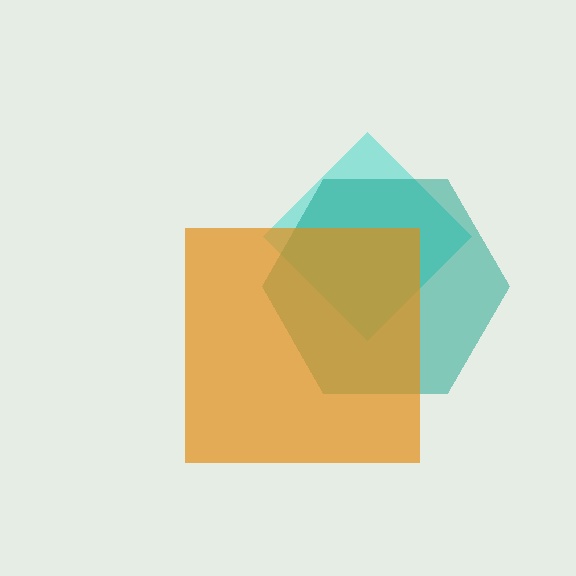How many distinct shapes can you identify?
There are 3 distinct shapes: a cyan diamond, a teal hexagon, an orange square.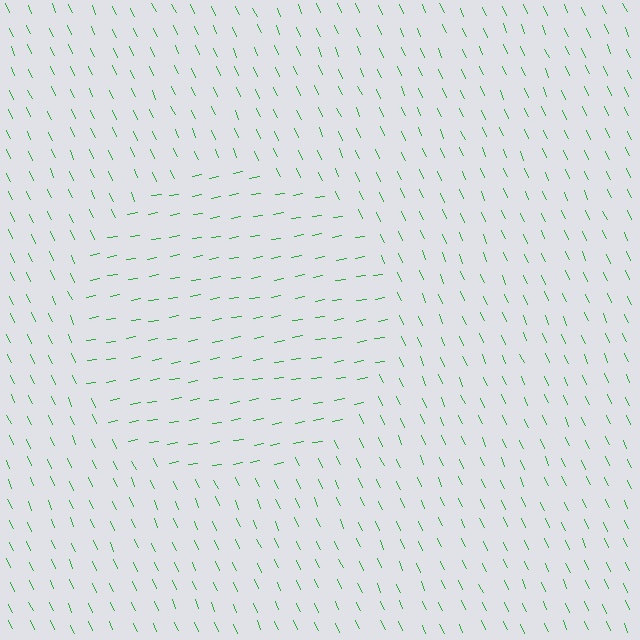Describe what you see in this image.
The image is filled with small green line segments. A circle region in the image has lines oriented differently from the surrounding lines, creating a visible texture boundary.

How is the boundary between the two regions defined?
The boundary is defined purely by a change in line orientation (approximately 75 degrees difference). All lines are the same color and thickness.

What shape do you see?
I see a circle.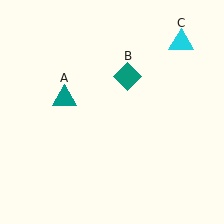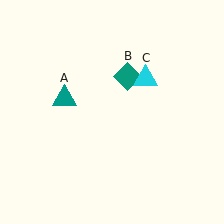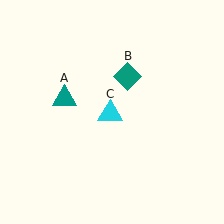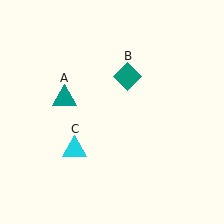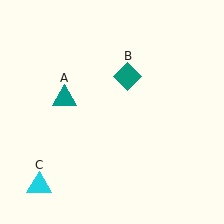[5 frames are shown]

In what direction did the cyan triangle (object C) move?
The cyan triangle (object C) moved down and to the left.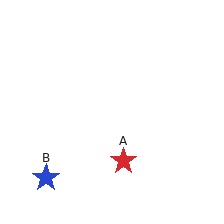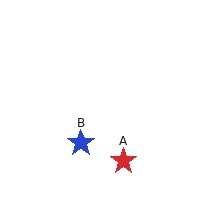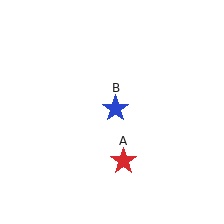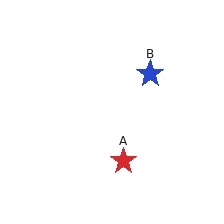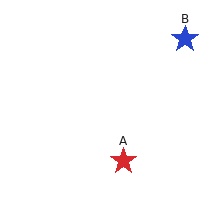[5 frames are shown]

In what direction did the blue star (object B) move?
The blue star (object B) moved up and to the right.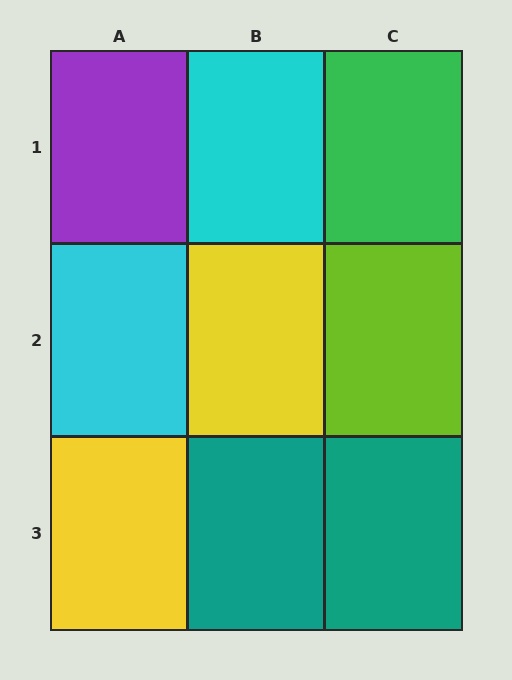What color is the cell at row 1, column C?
Green.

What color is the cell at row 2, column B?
Yellow.